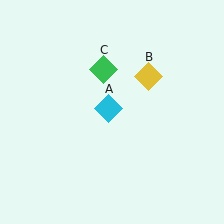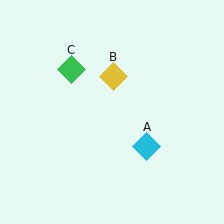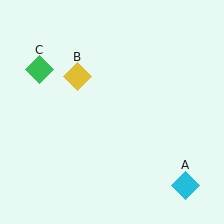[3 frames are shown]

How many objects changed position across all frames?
3 objects changed position: cyan diamond (object A), yellow diamond (object B), green diamond (object C).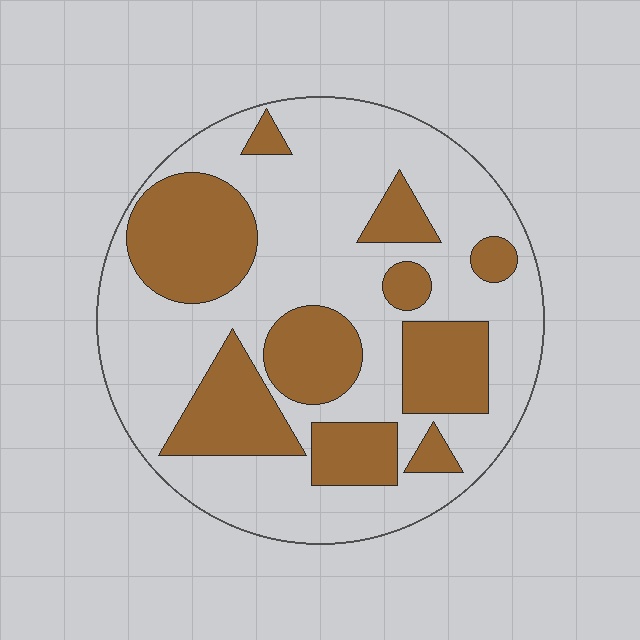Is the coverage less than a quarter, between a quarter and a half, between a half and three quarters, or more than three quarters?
Between a quarter and a half.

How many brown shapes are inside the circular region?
10.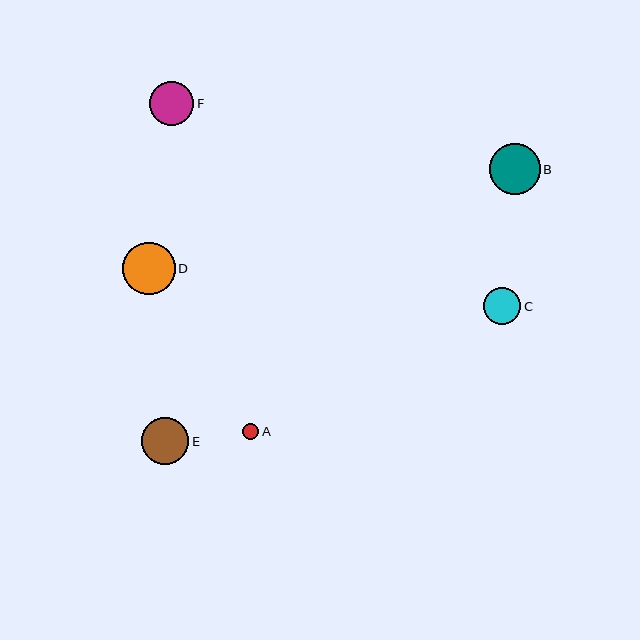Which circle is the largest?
Circle D is the largest with a size of approximately 53 pixels.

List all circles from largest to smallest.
From largest to smallest: D, B, E, F, C, A.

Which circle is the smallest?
Circle A is the smallest with a size of approximately 16 pixels.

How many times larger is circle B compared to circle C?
Circle B is approximately 1.4 times the size of circle C.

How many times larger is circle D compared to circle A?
Circle D is approximately 3.3 times the size of circle A.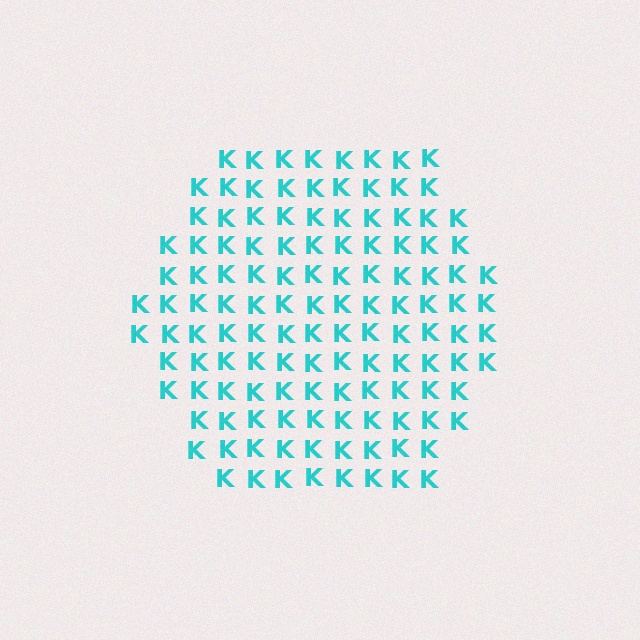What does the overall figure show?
The overall figure shows a hexagon.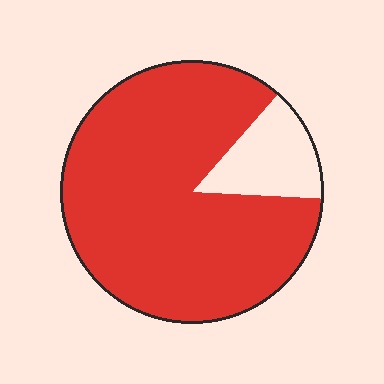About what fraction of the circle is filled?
About seven eighths (7/8).